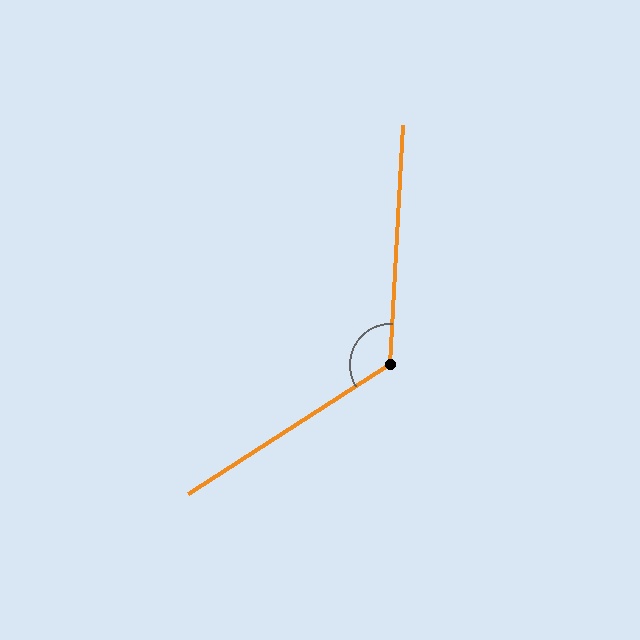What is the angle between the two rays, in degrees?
Approximately 126 degrees.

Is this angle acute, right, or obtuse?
It is obtuse.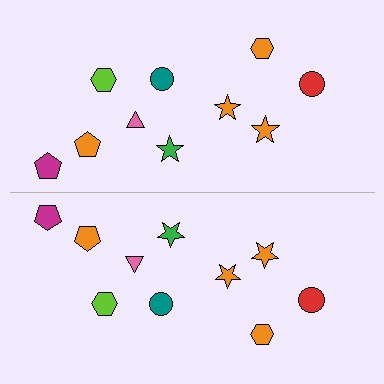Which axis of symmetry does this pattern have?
The pattern has a horizontal axis of symmetry running through the center of the image.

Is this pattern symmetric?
Yes, this pattern has bilateral (reflection) symmetry.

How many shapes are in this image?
There are 20 shapes in this image.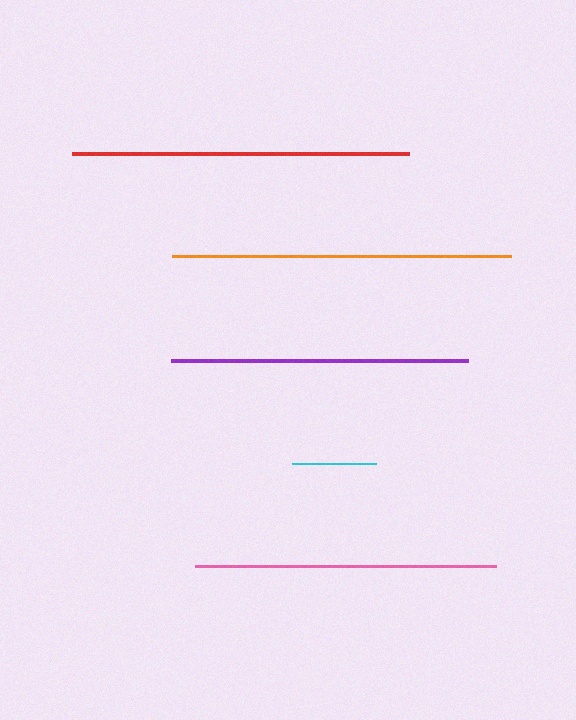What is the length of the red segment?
The red segment is approximately 337 pixels long.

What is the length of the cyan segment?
The cyan segment is approximately 84 pixels long.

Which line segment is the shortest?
The cyan line is the shortest at approximately 84 pixels.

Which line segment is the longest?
The orange line is the longest at approximately 339 pixels.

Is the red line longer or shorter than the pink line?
The red line is longer than the pink line.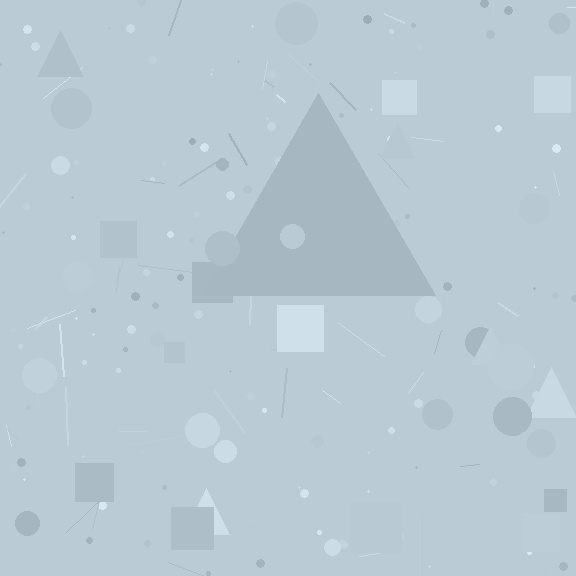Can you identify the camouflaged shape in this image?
The camouflaged shape is a triangle.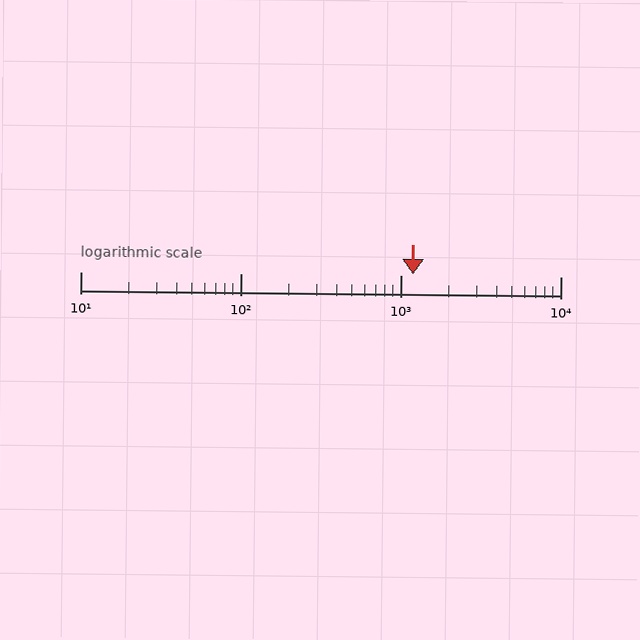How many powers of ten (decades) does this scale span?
The scale spans 3 decades, from 10 to 10000.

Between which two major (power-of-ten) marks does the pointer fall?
The pointer is between 1000 and 10000.